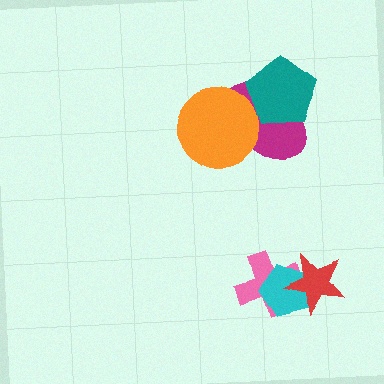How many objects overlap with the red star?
2 objects overlap with the red star.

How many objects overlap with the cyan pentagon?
2 objects overlap with the cyan pentagon.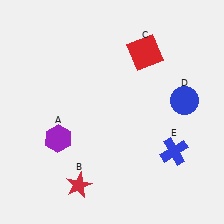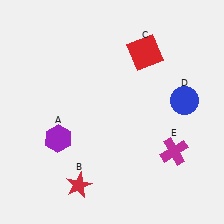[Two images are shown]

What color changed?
The cross (E) changed from blue in Image 1 to magenta in Image 2.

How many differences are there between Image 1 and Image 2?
There is 1 difference between the two images.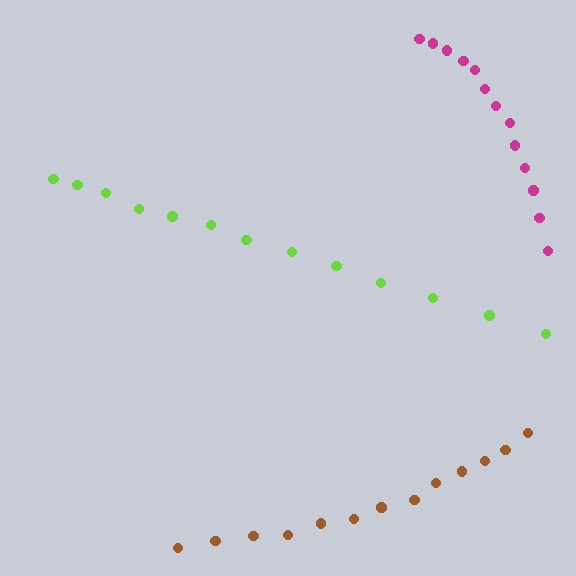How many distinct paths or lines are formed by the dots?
There are 3 distinct paths.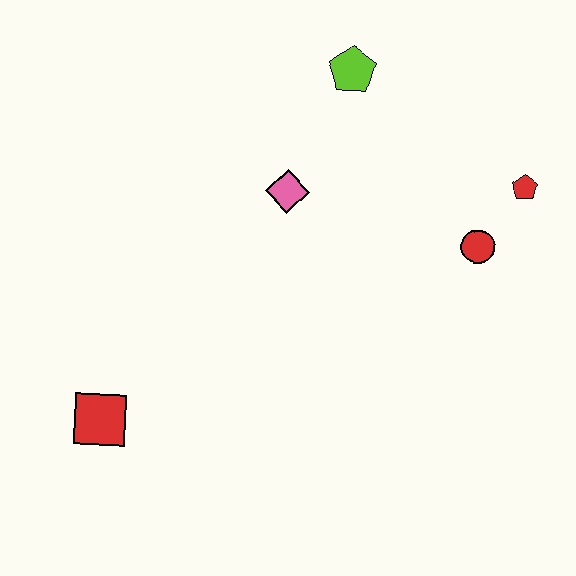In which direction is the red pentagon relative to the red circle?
The red pentagon is above the red circle.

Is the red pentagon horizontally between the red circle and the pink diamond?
No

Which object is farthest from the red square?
The red pentagon is farthest from the red square.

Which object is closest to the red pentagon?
The red circle is closest to the red pentagon.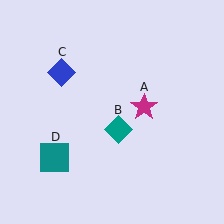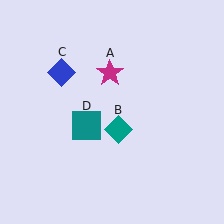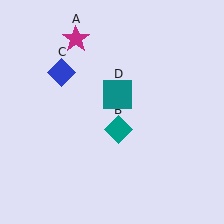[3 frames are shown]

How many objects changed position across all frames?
2 objects changed position: magenta star (object A), teal square (object D).